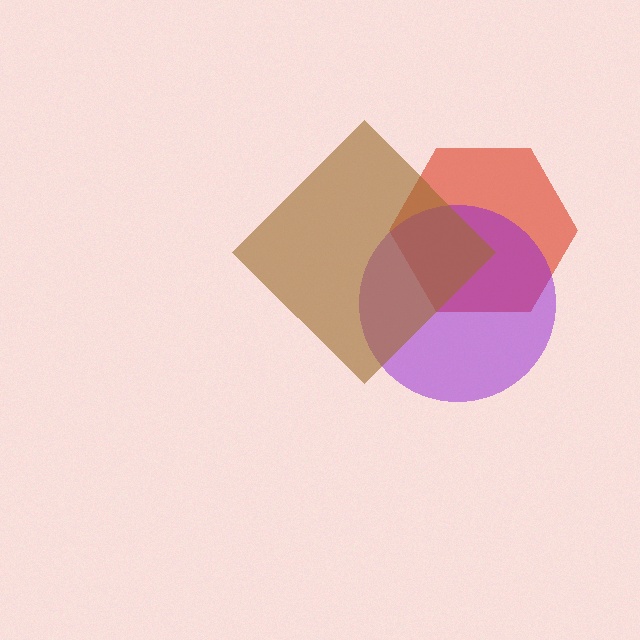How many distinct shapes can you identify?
There are 3 distinct shapes: a red hexagon, a purple circle, a brown diamond.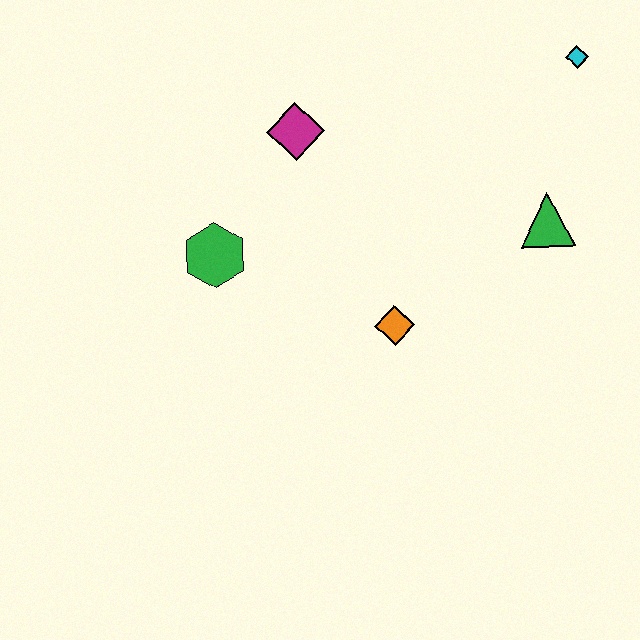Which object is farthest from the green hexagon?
The cyan diamond is farthest from the green hexagon.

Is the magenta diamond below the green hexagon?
No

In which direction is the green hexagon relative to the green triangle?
The green hexagon is to the left of the green triangle.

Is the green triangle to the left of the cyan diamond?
Yes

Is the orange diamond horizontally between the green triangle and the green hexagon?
Yes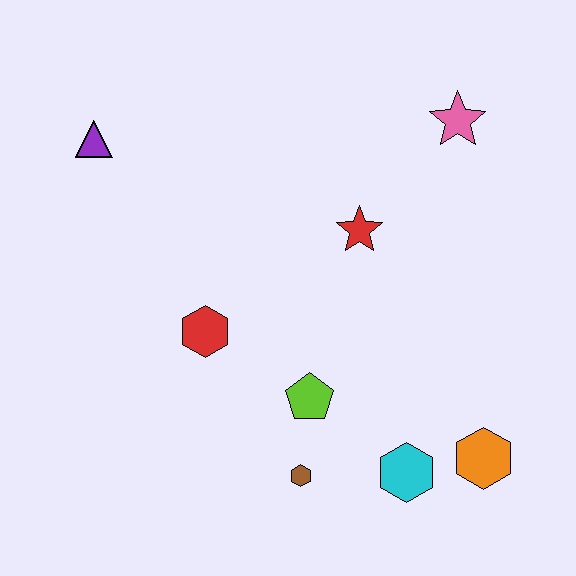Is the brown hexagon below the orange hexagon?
Yes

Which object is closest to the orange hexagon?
The cyan hexagon is closest to the orange hexagon.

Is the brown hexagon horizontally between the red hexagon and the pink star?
Yes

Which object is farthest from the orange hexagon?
The purple triangle is farthest from the orange hexagon.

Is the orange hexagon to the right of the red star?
Yes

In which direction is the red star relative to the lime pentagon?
The red star is above the lime pentagon.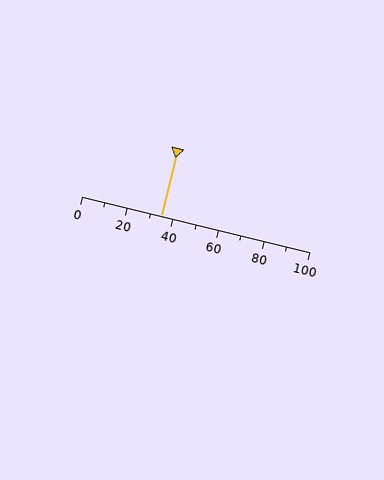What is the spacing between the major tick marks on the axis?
The major ticks are spaced 20 apart.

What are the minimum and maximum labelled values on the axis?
The axis runs from 0 to 100.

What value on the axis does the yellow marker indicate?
The marker indicates approximately 35.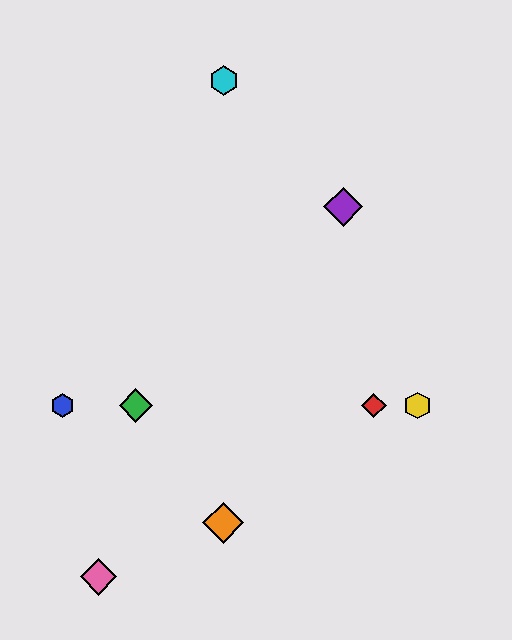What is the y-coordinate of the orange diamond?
The orange diamond is at y≈523.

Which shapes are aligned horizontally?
The red diamond, the blue hexagon, the green diamond, the yellow hexagon are aligned horizontally.